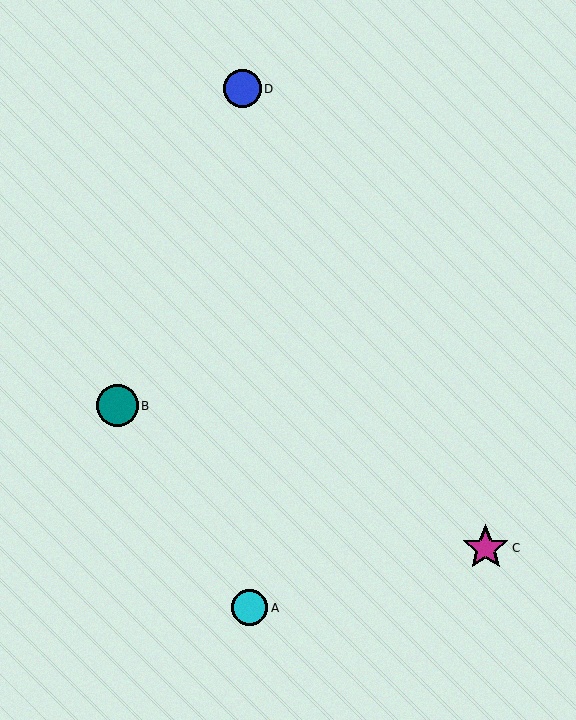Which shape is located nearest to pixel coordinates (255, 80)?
The blue circle (labeled D) at (242, 89) is nearest to that location.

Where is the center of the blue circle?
The center of the blue circle is at (242, 89).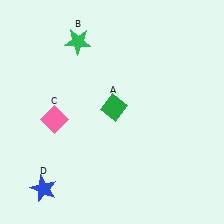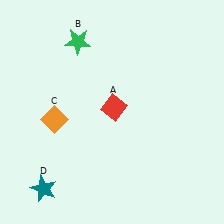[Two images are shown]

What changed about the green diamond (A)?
In Image 1, A is green. In Image 2, it changed to red.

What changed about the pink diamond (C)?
In Image 1, C is pink. In Image 2, it changed to orange.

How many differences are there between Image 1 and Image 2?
There are 3 differences between the two images.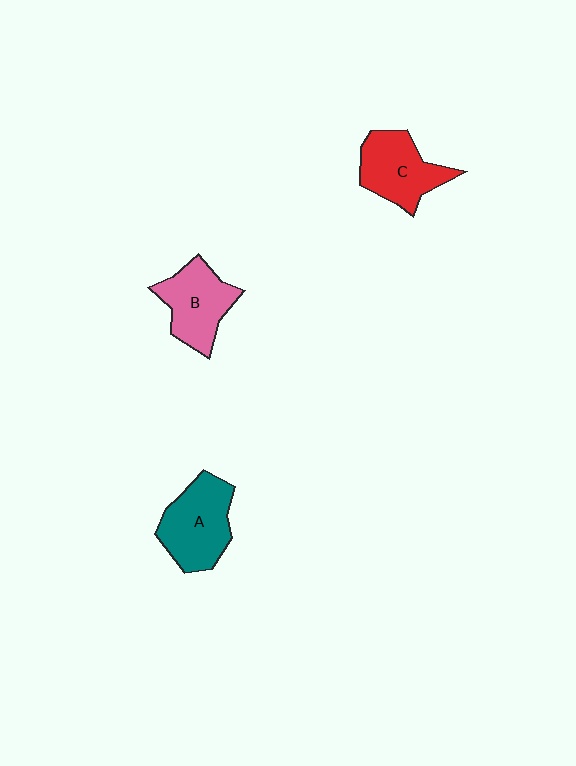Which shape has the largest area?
Shape A (teal).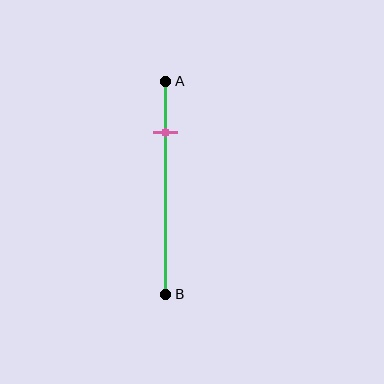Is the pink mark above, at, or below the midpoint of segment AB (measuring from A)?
The pink mark is above the midpoint of segment AB.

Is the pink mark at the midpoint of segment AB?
No, the mark is at about 25% from A, not at the 50% midpoint.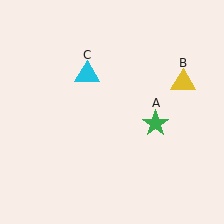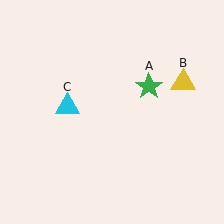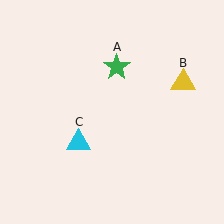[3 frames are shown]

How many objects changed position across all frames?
2 objects changed position: green star (object A), cyan triangle (object C).